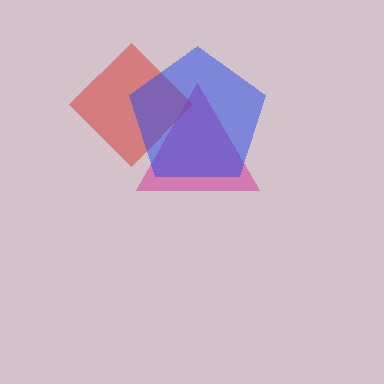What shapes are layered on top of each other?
The layered shapes are: a magenta triangle, a red diamond, a blue pentagon.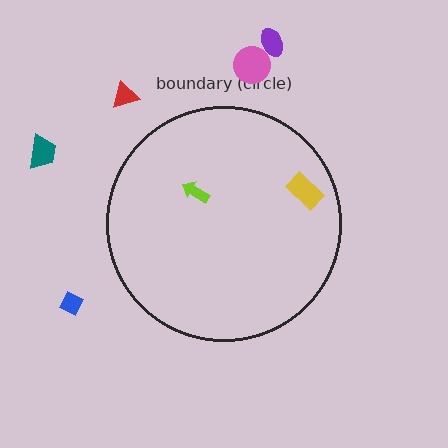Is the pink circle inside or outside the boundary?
Outside.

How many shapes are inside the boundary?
2 inside, 5 outside.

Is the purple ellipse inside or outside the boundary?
Outside.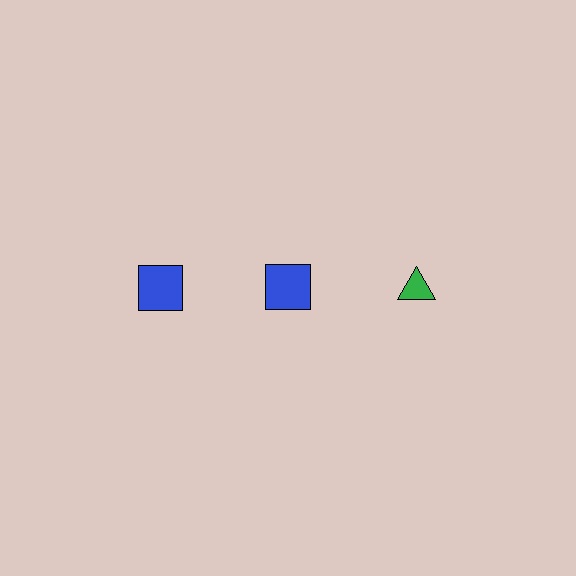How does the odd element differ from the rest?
It differs in both color (green instead of blue) and shape (triangle instead of square).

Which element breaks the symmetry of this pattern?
The green triangle in the top row, center column breaks the symmetry. All other shapes are blue squares.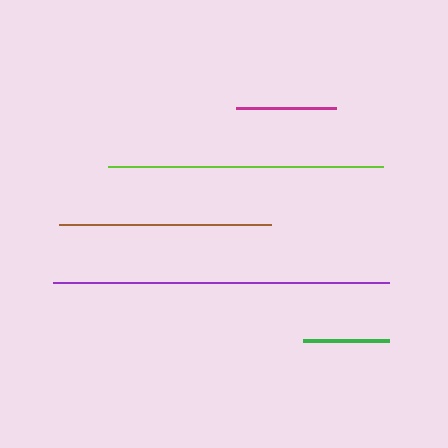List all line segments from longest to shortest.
From longest to shortest: purple, lime, brown, magenta, green.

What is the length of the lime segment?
The lime segment is approximately 275 pixels long.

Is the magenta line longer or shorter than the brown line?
The brown line is longer than the magenta line.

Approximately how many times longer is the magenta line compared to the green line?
The magenta line is approximately 1.1 times the length of the green line.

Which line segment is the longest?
The purple line is the longest at approximately 336 pixels.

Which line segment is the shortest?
The green line is the shortest at approximately 87 pixels.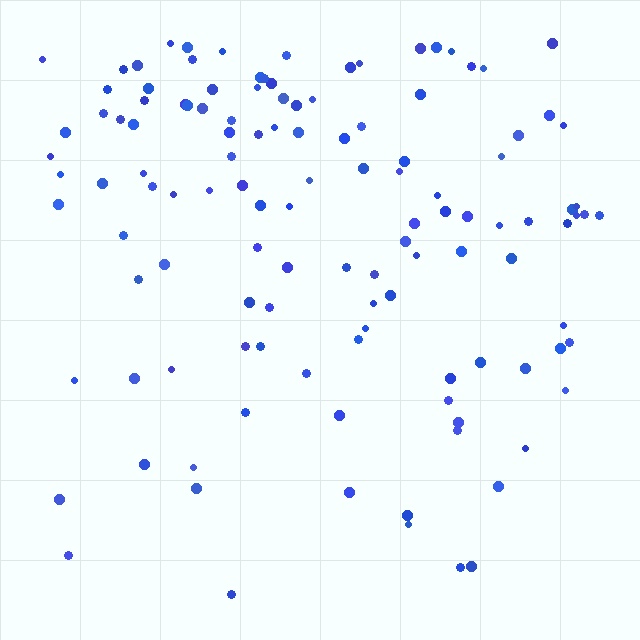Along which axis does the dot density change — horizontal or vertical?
Vertical.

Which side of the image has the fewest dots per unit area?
The bottom.